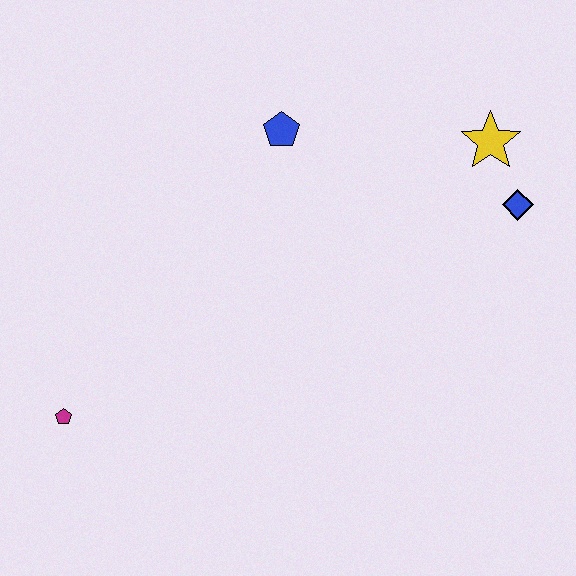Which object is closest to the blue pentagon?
The yellow star is closest to the blue pentagon.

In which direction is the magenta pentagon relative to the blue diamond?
The magenta pentagon is to the left of the blue diamond.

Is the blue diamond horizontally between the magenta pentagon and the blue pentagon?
No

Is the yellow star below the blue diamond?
No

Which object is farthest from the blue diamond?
The magenta pentagon is farthest from the blue diamond.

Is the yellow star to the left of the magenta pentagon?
No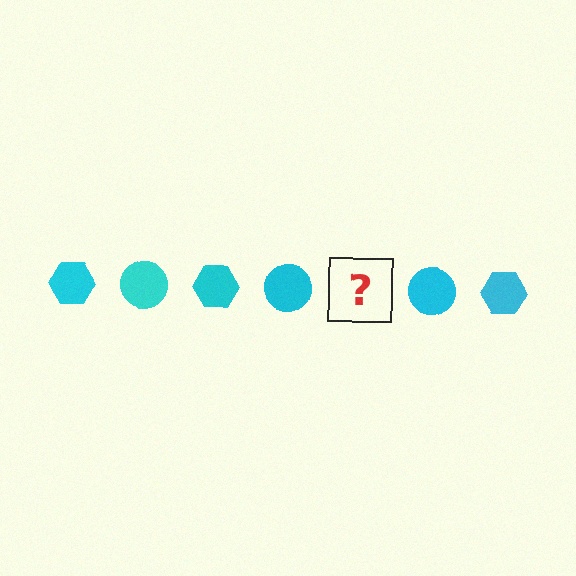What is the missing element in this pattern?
The missing element is a cyan hexagon.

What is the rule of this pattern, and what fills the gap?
The rule is that the pattern cycles through hexagon, circle shapes in cyan. The gap should be filled with a cyan hexagon.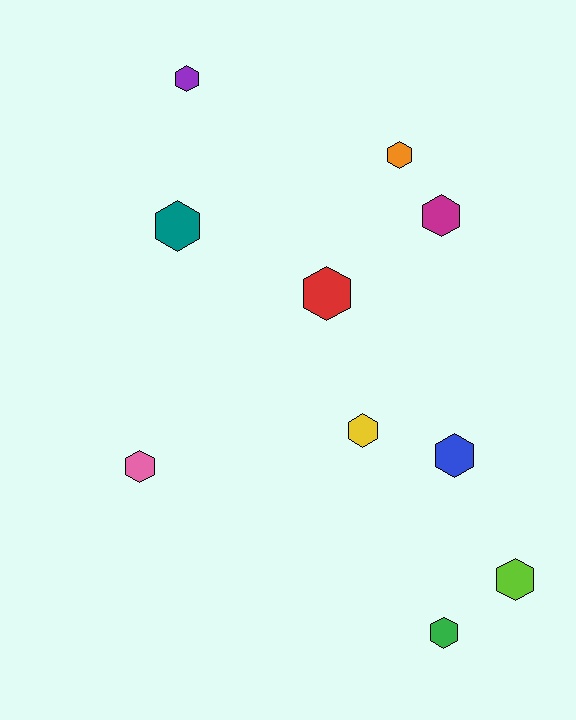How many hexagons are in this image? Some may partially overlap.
There are 10 hexagons.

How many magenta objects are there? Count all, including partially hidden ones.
There is 1 magenta object.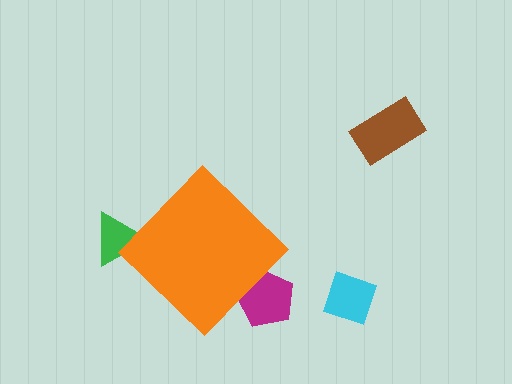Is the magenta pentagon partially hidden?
Yes, the magenta pentagon is partially hidden behind the orange diamond.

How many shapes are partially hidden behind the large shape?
2 shapes are partially hidden.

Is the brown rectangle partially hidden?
No, the brown rectangle is fully visible.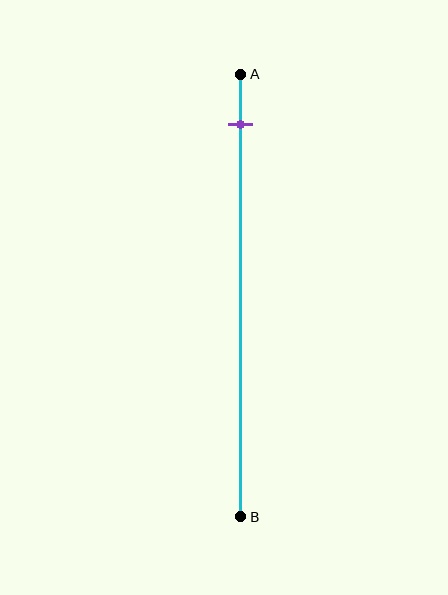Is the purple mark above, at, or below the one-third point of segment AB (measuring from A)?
The purple mark is above the one-third point of segment AB.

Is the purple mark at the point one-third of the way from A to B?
No, the mark is at about 10% from A, not at the 33% one-third point.